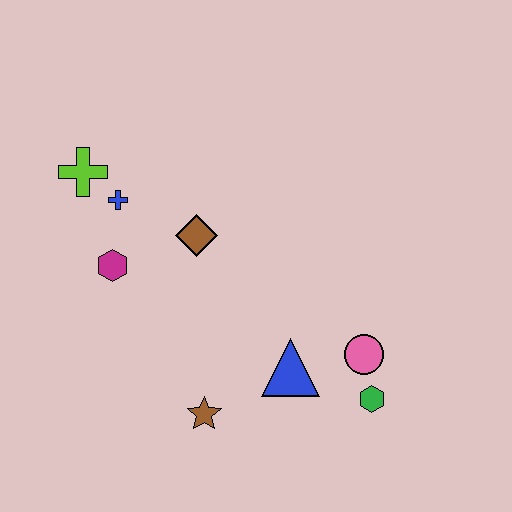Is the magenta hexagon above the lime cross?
No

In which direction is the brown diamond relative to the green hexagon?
The brown diamond is to the left of the green hexagon.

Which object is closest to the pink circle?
The green hexagon is closest to the pink circle.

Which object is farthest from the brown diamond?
The green hexagon is farthest from the brown diamond.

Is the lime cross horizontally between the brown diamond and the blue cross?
No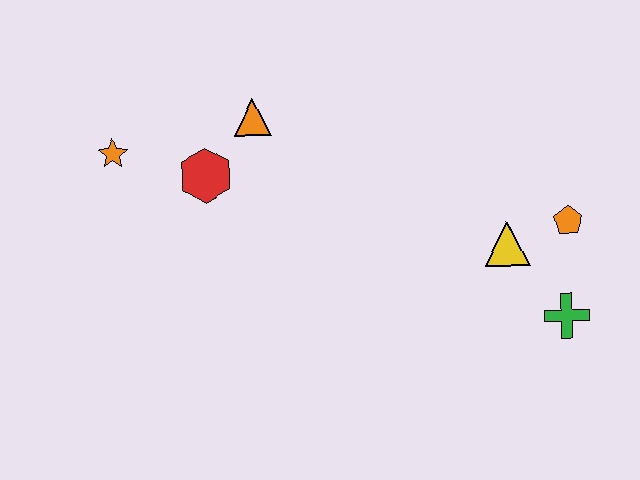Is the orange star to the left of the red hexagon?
Yes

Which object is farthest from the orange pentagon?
The orange star is farthest from the orange pentagon.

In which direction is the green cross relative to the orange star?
The green cross is to the right of the orange star.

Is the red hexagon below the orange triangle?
Yes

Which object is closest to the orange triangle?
The red hexagon is closest to the orange triangle.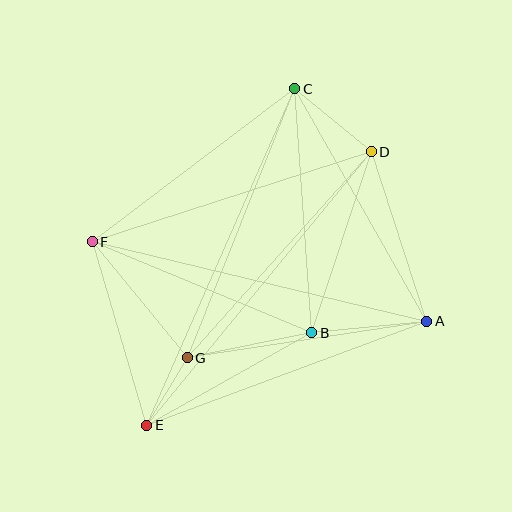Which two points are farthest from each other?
Points C and E are farthest from each other.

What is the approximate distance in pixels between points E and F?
The distance between E and F is approximately 191 pixels.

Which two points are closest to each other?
Points E and G are closest to each other.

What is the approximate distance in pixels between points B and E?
The distance between B and E is approximately 189 pixels.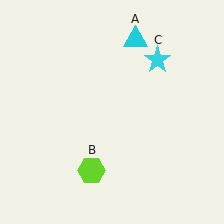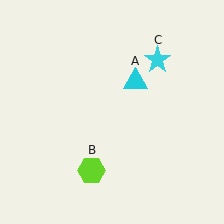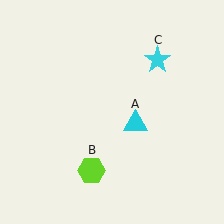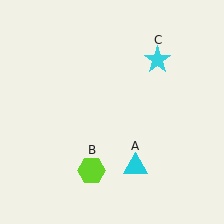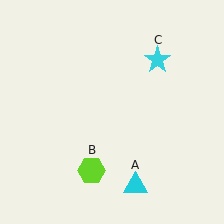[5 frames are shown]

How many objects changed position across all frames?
1 object changed position: cyan triangle (object A).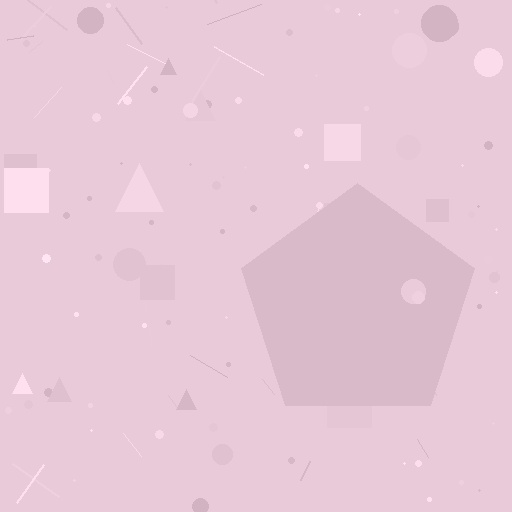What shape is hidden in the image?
A pentagon is hidden in the image.